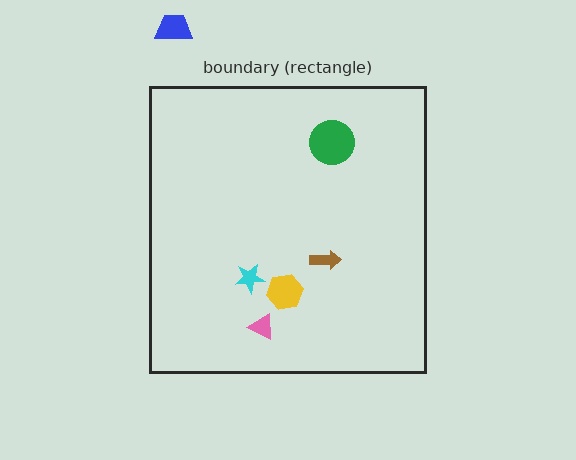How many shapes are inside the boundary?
5 inside, 1 outside.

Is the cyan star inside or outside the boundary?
Inside.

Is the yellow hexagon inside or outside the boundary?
Inside.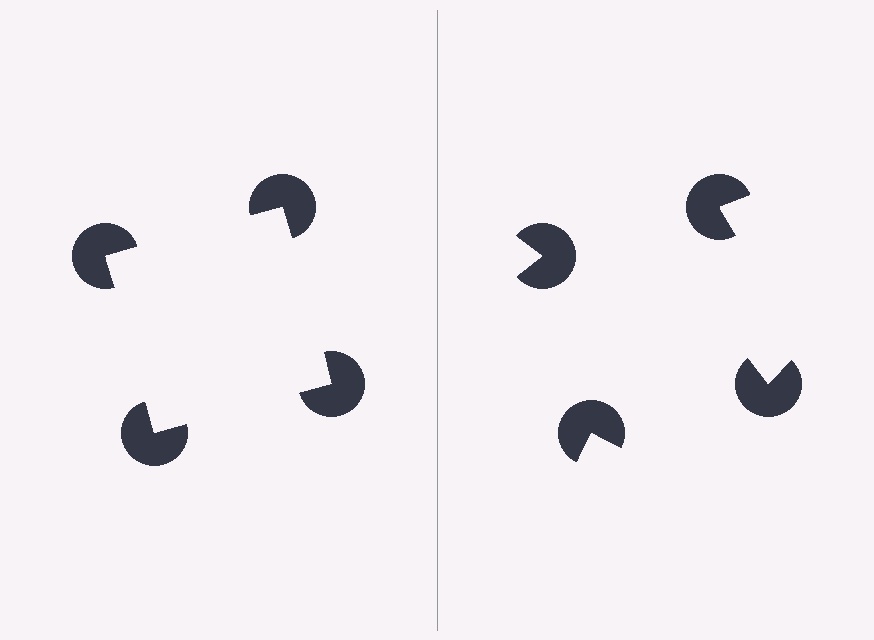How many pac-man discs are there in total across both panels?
8 — 4 on each side.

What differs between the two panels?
The pac-man discs are positioned identically on both sides; only the wedge orientations differ. On the left they align to a square; on the right they are misaligned.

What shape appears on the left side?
An illusory square.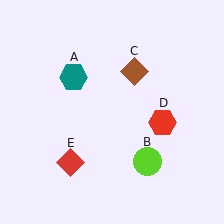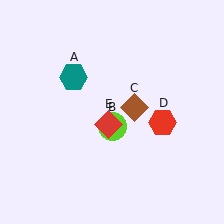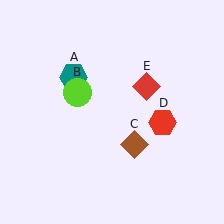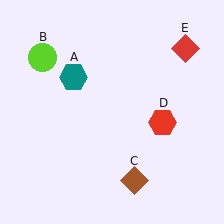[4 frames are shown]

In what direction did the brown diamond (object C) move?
The brown diamond (object C) moved down.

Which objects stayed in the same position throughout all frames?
Teal hexagon (object A) and red hexagon (object D) remained stationary.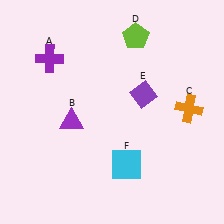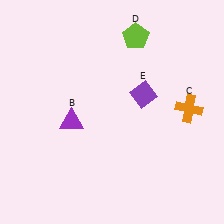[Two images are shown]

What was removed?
The cyan square (F), the purple cross (A) were removed in Image 2.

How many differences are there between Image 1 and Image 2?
There are 2 differences between the two images.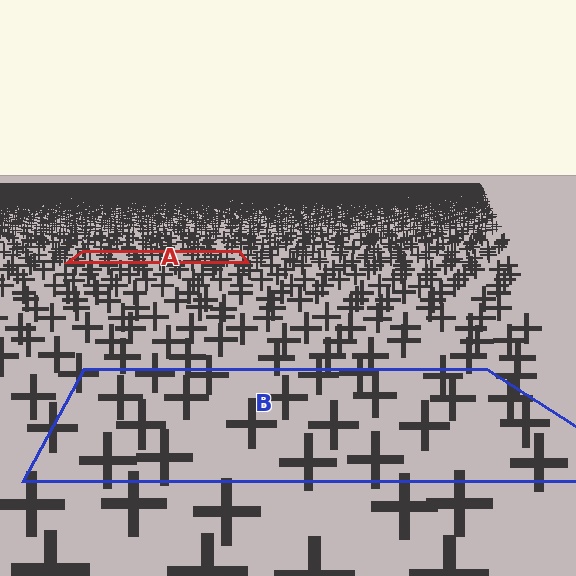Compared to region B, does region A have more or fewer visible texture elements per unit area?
Region A has more texture elements per unit area — they are packed more densely because it is farther away.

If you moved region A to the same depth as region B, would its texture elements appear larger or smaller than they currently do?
They would appear larger. At a closer depth, the same texture elements are projected at a bigger on-screen size.